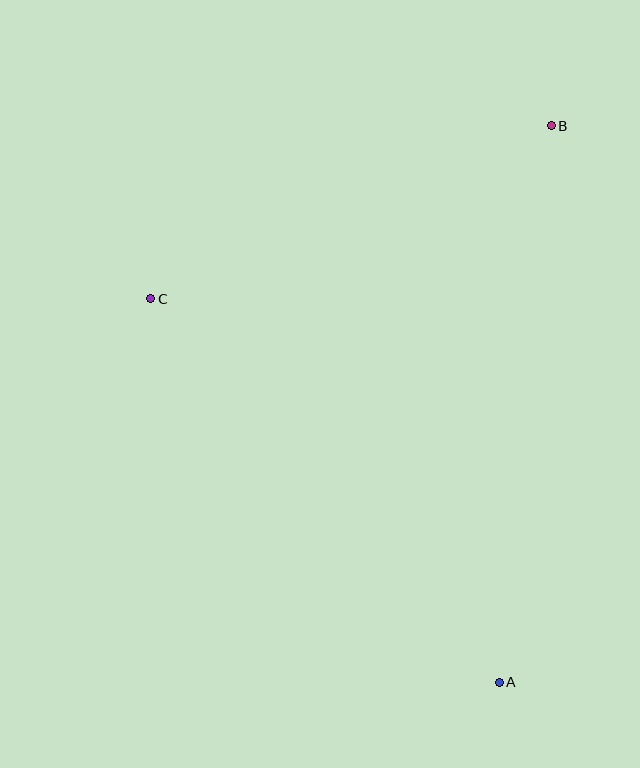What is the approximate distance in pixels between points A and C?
The distance between A and C is approximately 518 pixels.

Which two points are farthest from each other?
Points A and B are farthest from each other.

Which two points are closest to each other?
Points B and C are closest to each other.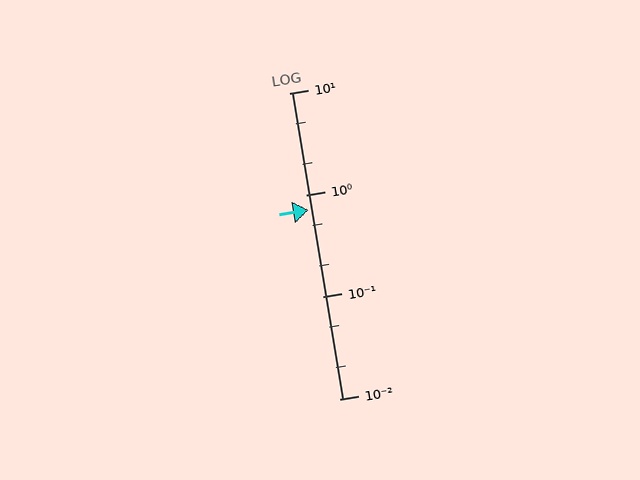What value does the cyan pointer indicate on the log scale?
The pointer indicates approximately 0.72.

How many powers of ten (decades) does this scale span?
The scale spans 3 decades, from 0.01 to 10.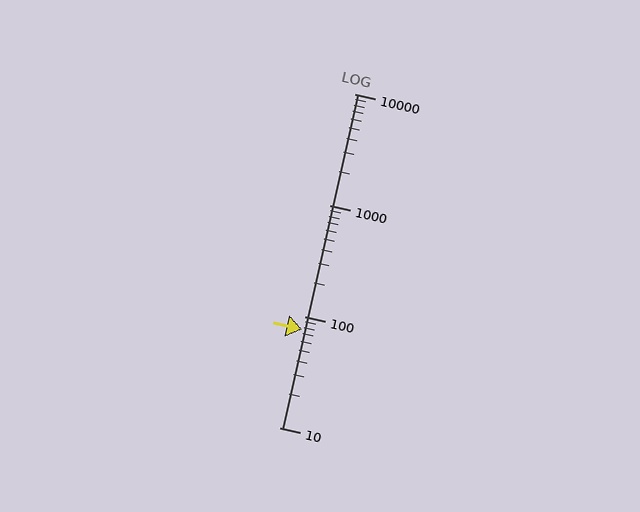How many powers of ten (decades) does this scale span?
The scale spans 3 decades, from 10 to 10000.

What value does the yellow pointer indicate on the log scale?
The pointer indicates approximately 76.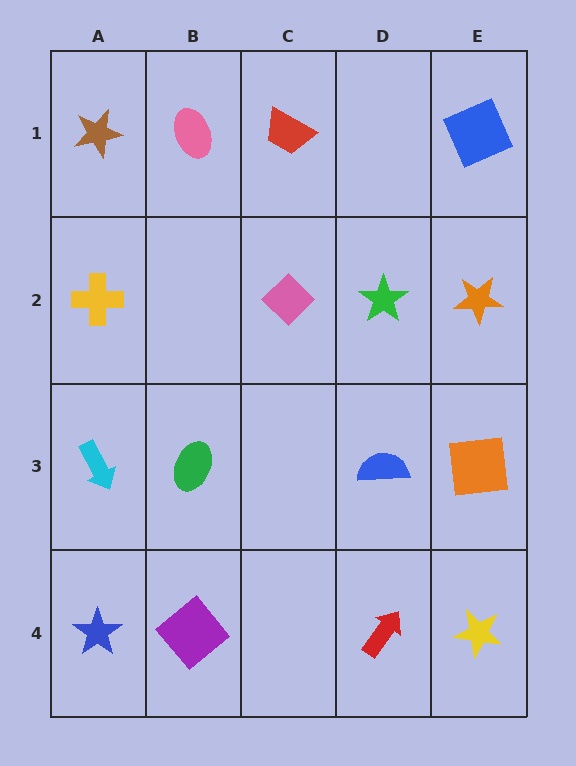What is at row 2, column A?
A yellow cross.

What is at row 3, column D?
A blue semicircle.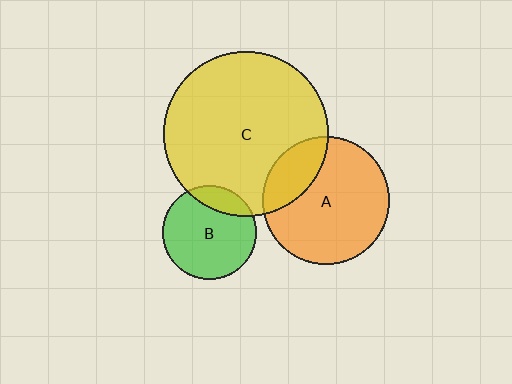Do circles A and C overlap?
Yes.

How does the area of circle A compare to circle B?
Approximately 1.8 times.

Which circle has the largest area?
Circle C (yellow).